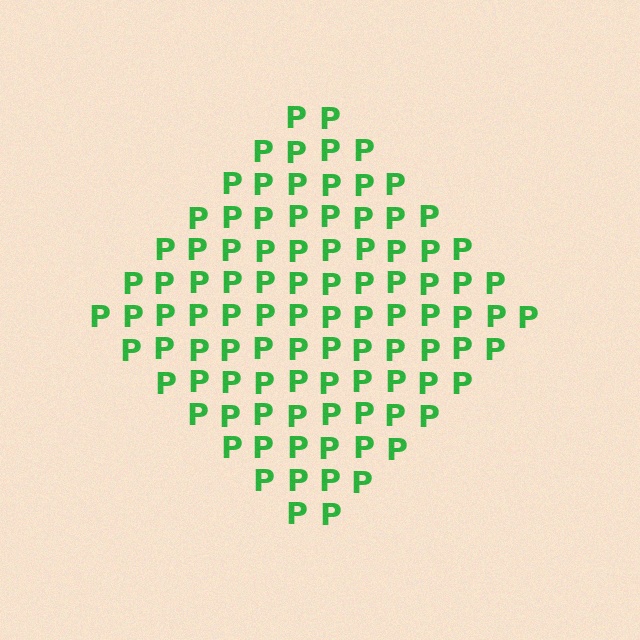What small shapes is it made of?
It is made of small letter P's.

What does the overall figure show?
The overall figure shows a diamond.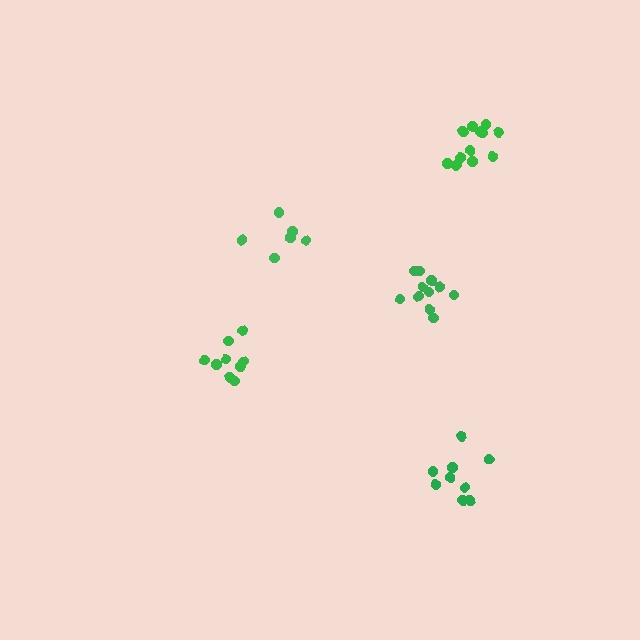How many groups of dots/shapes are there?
There are 5 groups.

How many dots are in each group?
Group 1: 9 dots, Group 2: 6 dots, Group 3: 11 dots, Group 4: 12 dots, Group 5: 9 dots (47 total).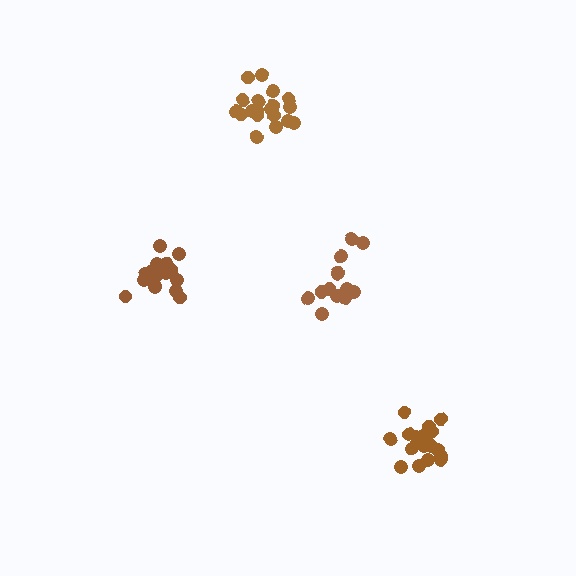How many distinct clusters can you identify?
There are 4 distinct clusters.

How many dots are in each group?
Group 1: 17 dots, Group 2: 20 dots, Group 3: 14 dots, Group 4: 18 dots (69 total).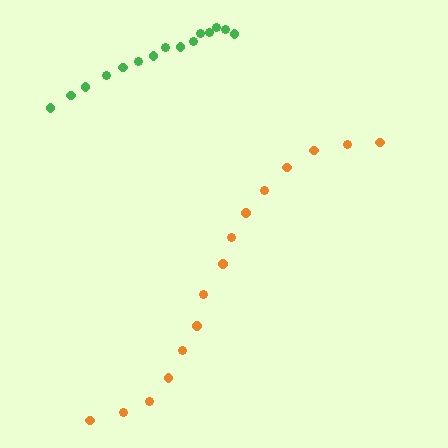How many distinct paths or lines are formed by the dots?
There are 2 distinct paths.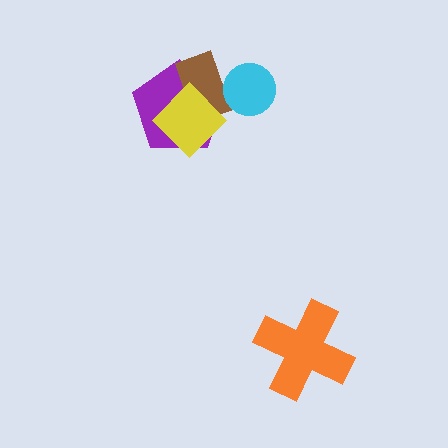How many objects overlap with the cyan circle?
1 object overlaps with the cyan circle.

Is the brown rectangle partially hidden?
Yes, it is partially covered by another shape.